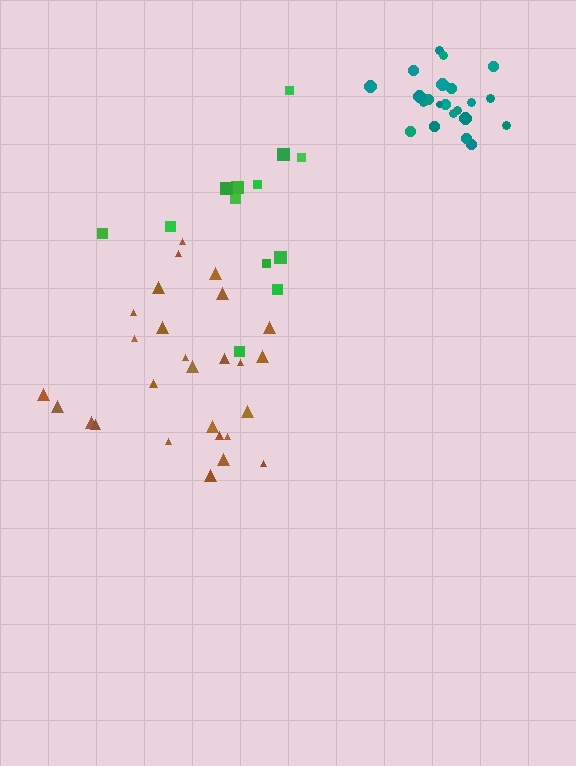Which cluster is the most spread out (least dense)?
Green.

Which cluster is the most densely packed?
Teal.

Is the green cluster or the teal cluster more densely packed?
Teal.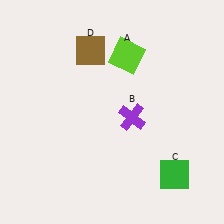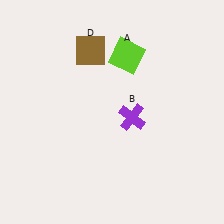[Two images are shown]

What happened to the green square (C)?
The green square (C) was removed in Image 2. It was in the bottom-right area of Image 1.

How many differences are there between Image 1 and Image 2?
There is 1 difference between the two images.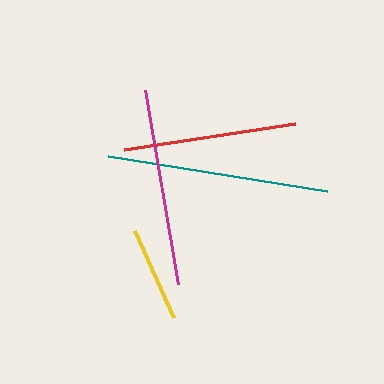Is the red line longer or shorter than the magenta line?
The magenta line is longer than the red line.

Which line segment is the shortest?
The yellow line is the shortest at approximately 95 pixels.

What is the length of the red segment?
The red segment is approximately 173 pixels long.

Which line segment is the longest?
The teal line is the longest at approximately 222 pixels.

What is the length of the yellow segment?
The yellow segment is approximately 95 pixels long.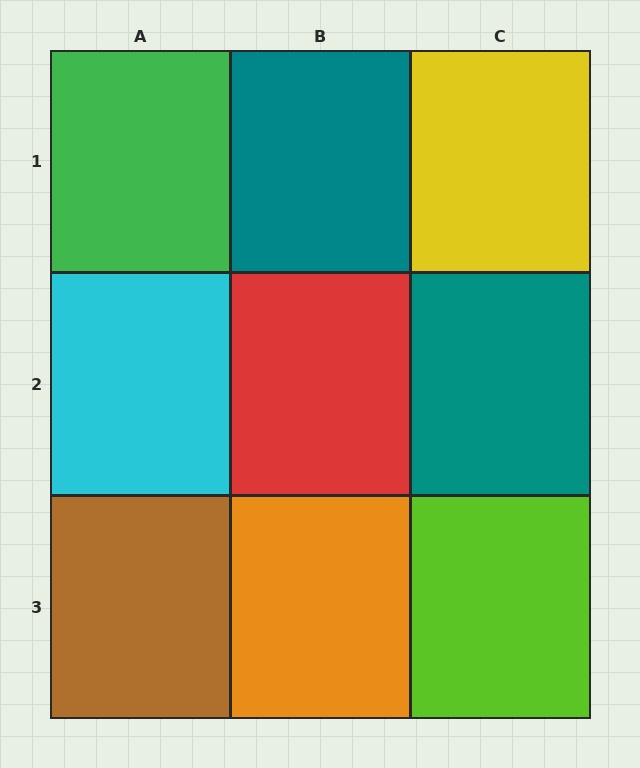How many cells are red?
1 cell is red.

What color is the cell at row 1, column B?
Teal.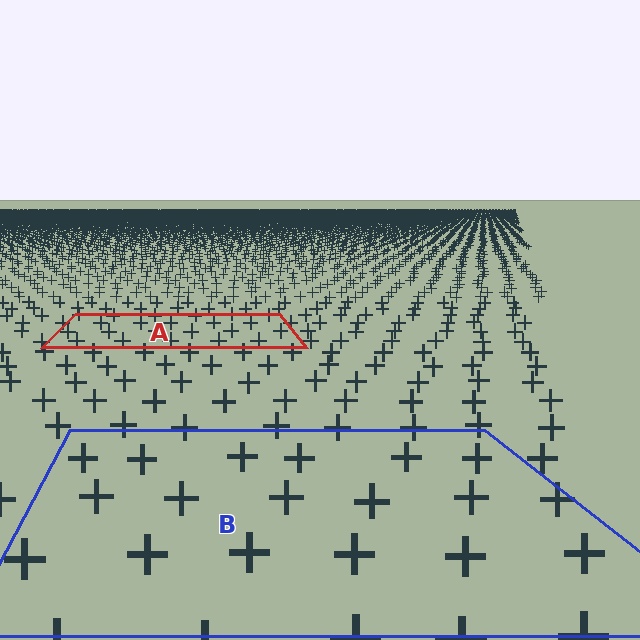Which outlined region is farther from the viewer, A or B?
Region A is farther from the viewer — the texture elements inside it appear smaller and more densely packed.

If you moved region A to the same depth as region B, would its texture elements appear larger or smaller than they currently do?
They would appear larger. At a closer depth, the same texture elements are projected at a bigger on-screen size.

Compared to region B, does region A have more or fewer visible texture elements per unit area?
Region A has more texture elements per unit area — they are packed more densely because it is farther away.